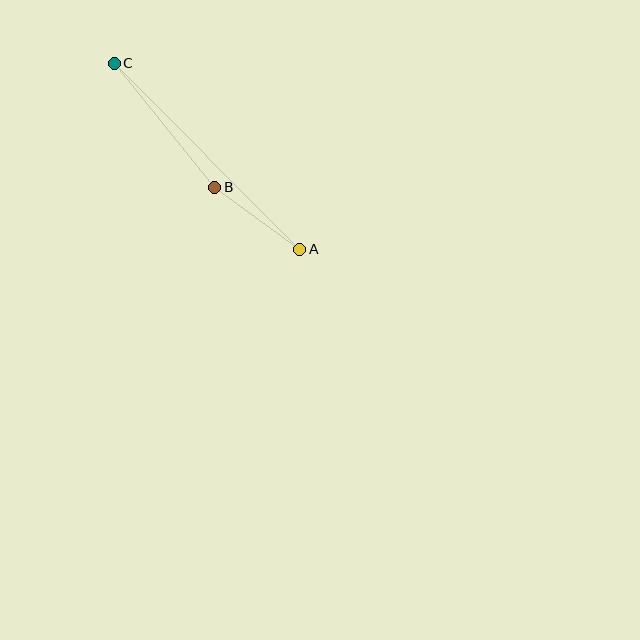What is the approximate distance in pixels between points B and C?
The distance between B and C is approximately 159 pixels.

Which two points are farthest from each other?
Points A and C are farthest from each other.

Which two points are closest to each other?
Points A and B are closest to each other.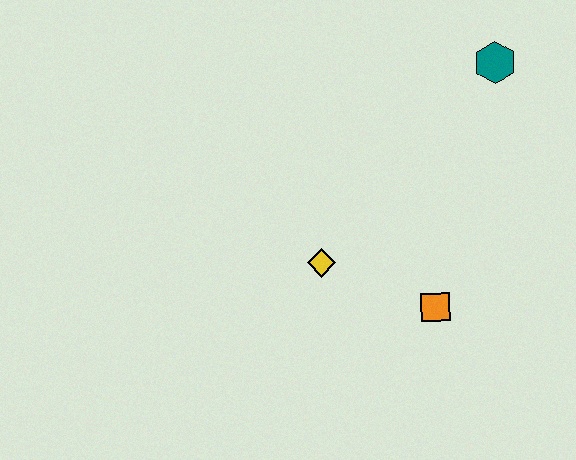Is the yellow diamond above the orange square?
Yes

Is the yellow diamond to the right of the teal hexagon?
No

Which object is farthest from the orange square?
The teal hexagon is farthest from the orange square.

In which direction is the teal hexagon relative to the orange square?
The teal hexagon is above the orange square.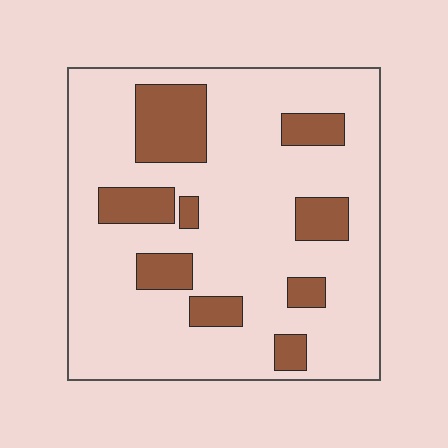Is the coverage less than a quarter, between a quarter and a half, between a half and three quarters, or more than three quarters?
Less than a quarter.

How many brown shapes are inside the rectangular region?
9.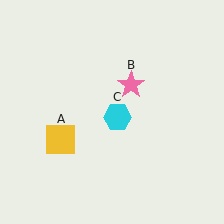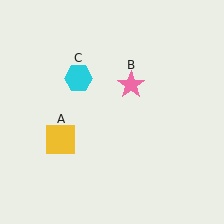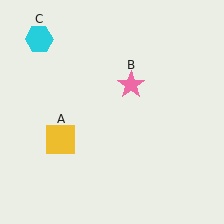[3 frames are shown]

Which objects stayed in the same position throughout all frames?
Yellow square (object A) and pink star (object B) remained stationary.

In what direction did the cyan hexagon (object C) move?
The cyan hexagon (object C) moved up and to the left.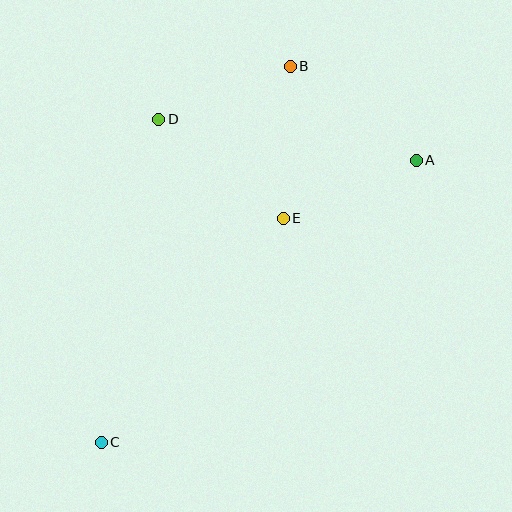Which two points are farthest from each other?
Points A and C are farthest from each other.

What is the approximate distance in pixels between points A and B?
The distance between A and B is approximately 157 pixels.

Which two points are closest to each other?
Points B and D are closest to each other.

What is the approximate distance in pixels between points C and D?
The distance between C and D is approximately 328 pixels.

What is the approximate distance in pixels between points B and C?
The distance between B and C is approximately 421 pixels.